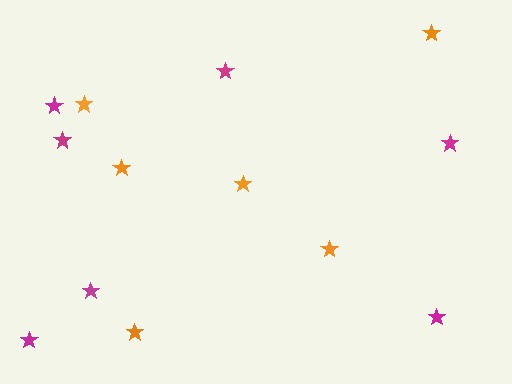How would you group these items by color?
There are 2 groups: one group of magenta stars (7) and one group of orange stars (6).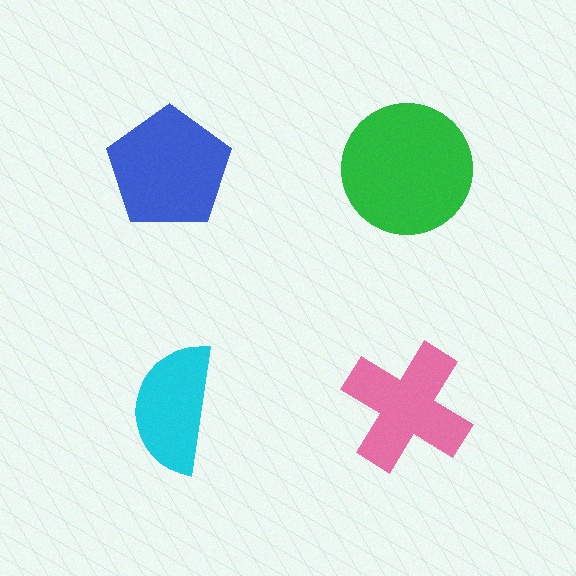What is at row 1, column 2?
A green circle.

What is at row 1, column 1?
A blue pentagon.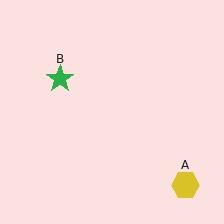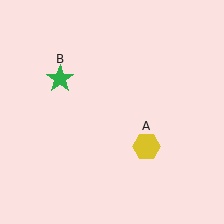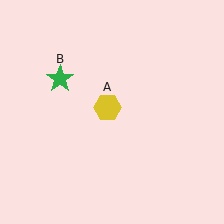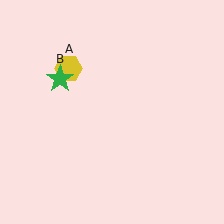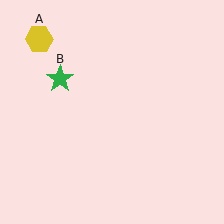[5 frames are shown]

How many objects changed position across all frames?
1 object changed position: yellow hexagon (object A).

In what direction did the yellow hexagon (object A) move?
The yellow hexagon (object A) moved up and to the left.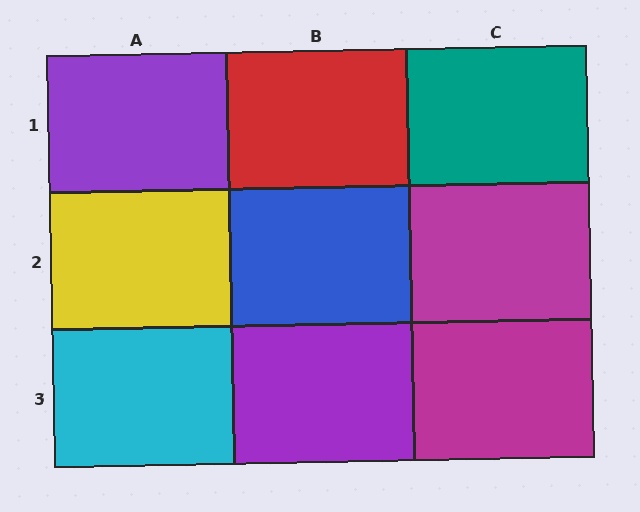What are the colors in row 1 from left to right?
Purple, red, teal.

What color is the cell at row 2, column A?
Yellow.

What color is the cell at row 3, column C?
Magenta.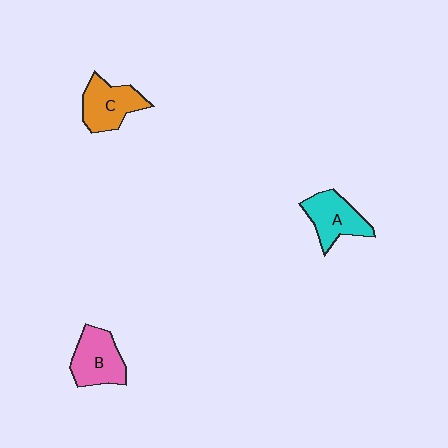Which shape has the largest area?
Shape B (pink).